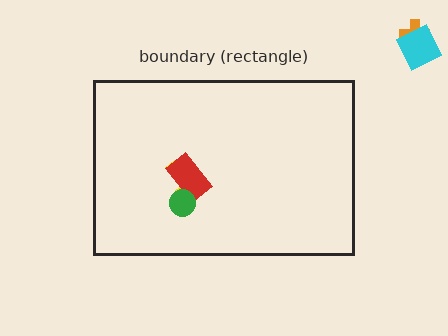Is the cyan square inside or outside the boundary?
Outside.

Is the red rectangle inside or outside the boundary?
Inside.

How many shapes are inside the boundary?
3 inside, 2 outside.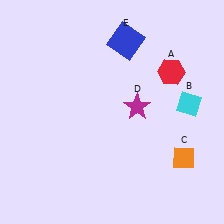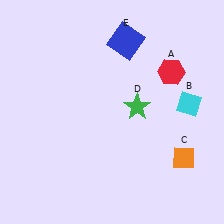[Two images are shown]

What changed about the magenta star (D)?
In Image 1, D is magenta. In Image 2, it changed to green.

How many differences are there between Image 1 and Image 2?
There is 1 difference between the two images.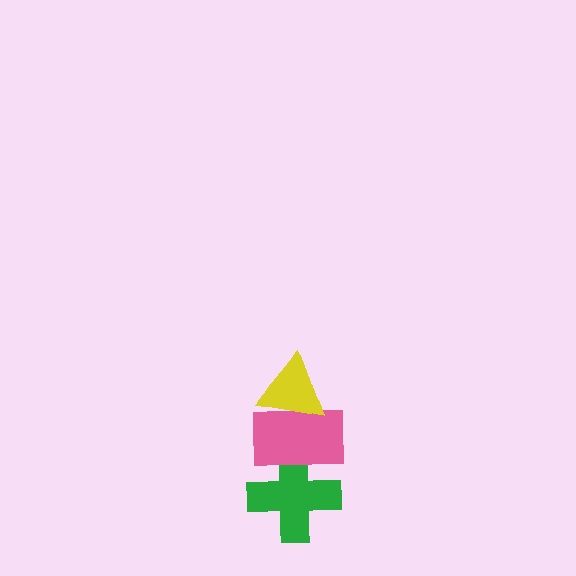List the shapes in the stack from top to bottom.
From top to bottom: the yellow triangle, the pink rectangle, the green cross.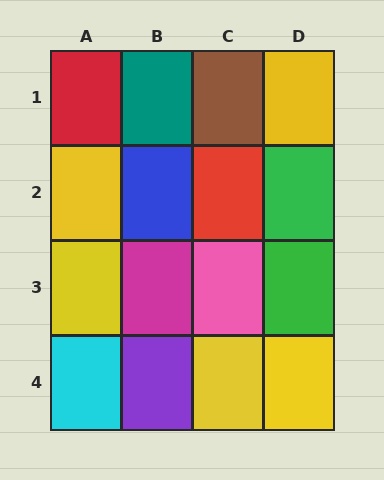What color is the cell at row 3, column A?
Yellow.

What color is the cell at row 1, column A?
Red.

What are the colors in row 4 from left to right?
Cyan, purple, yellow, yellow.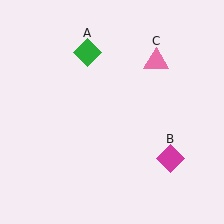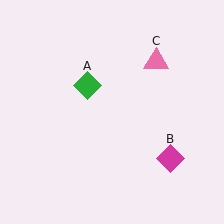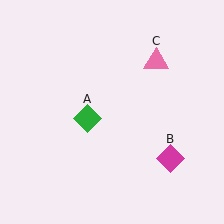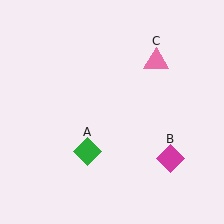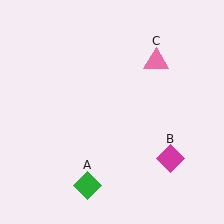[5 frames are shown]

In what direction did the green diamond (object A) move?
The green diamond (object A) moved down.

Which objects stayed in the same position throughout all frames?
Magenta diamond (object B) and pink triangle (object C) remained stationary.